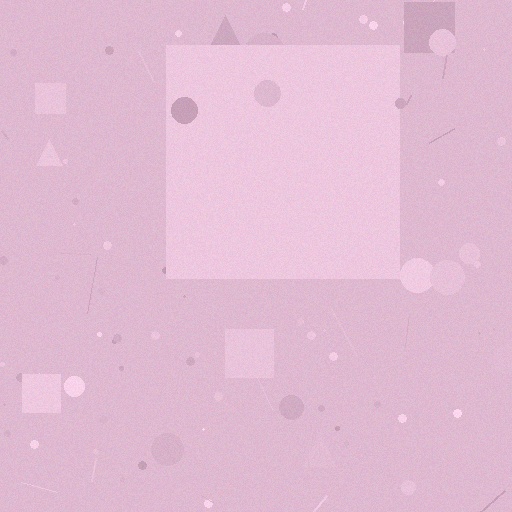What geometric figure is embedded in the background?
A square is embedded in the background.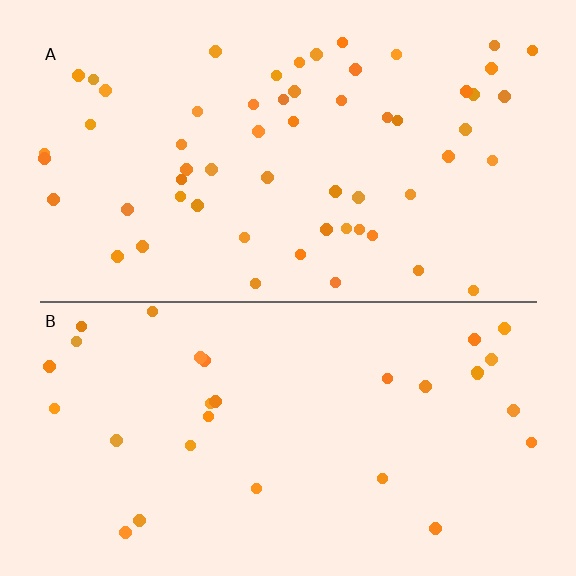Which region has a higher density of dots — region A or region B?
A (the top).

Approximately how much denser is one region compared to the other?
Approximately 1.9× — region A over region B.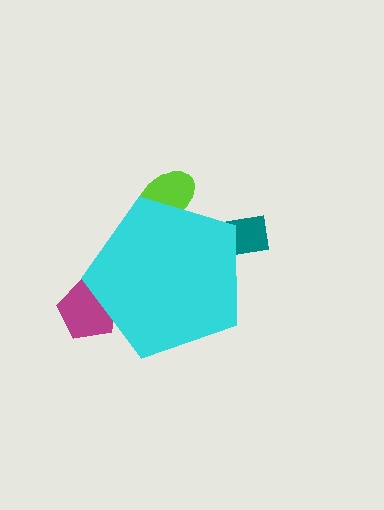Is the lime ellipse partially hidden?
Yes, the lime ellipse is partially hidden behind the cyan pentagon.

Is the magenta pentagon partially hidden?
Yes, the magenta pentagon is partially hidden behind the cyan pentagon.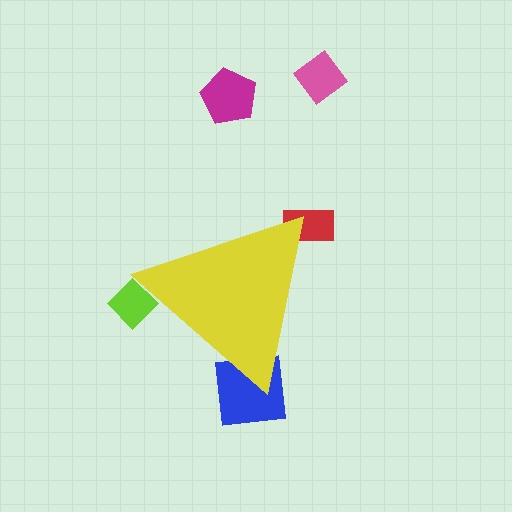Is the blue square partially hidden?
Yes, the blue square is partially hidden behind the yellow triangle.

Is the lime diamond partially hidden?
Yes, the lime diamond is partially hidden behind the yellow triangle.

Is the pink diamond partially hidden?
No, the pink diamond is fully visible.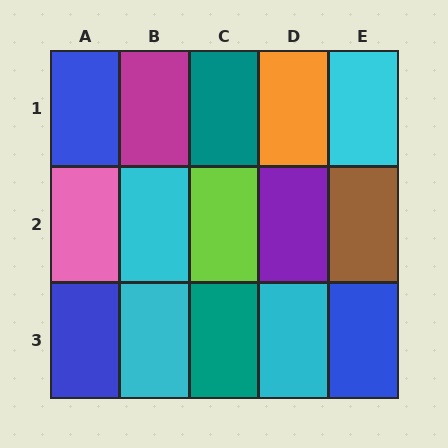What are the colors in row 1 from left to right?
Blue, magenta, teal, orange, cyan.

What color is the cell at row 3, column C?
Teal.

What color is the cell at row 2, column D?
Purple.